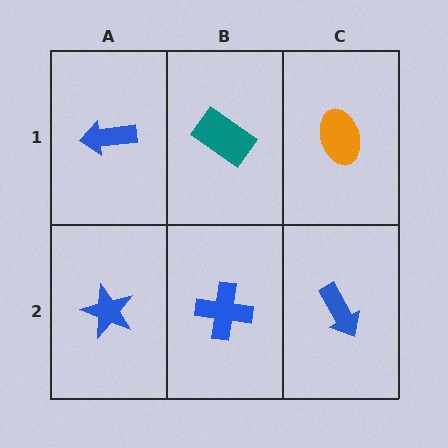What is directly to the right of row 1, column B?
An orange ellipse.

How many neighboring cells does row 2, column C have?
2.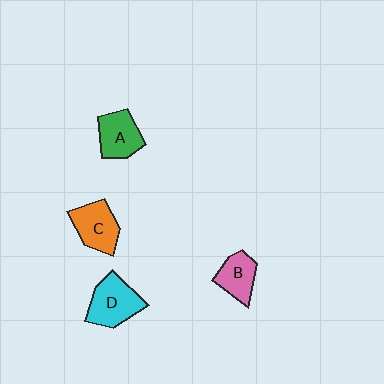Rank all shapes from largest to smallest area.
From largest to smallest: D (cyan), C (orange), A (green), B (pink).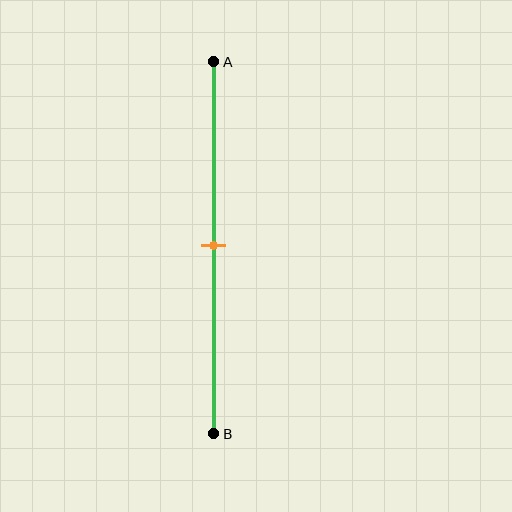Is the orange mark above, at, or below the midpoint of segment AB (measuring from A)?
The orange mark is approximately at the midpoint of segment AB.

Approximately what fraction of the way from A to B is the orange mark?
The orange mark is approximately 50% of the way from A to B.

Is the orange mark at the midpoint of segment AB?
Yes, the mark is approximately at the midpoint.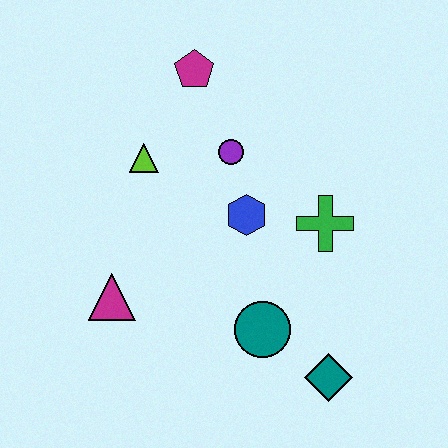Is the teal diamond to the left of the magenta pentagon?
No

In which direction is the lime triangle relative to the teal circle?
The lime triangle is above the teal circle.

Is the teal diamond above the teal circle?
No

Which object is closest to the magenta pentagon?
The purple circle is closest to the magenta pentagon.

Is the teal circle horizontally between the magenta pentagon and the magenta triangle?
No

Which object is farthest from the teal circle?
The magenta pentagon is farthest from the teal circle.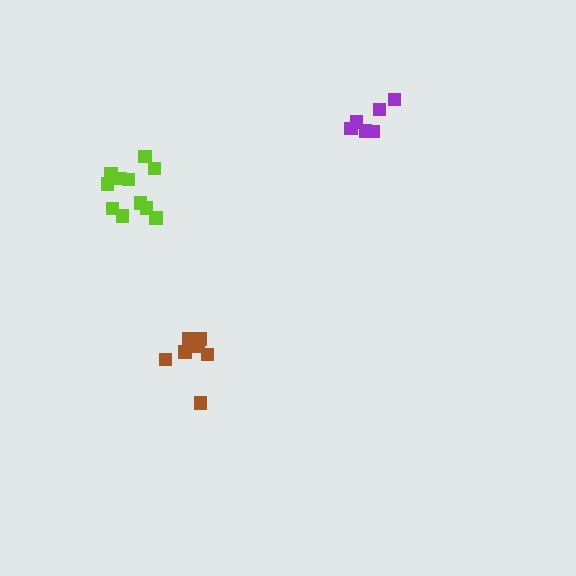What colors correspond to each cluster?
The clusters are colored: lime, purple, brown.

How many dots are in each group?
Group 1: 11 dots, Group 2: 6 dots, Group 3: 8 dots (25 total).